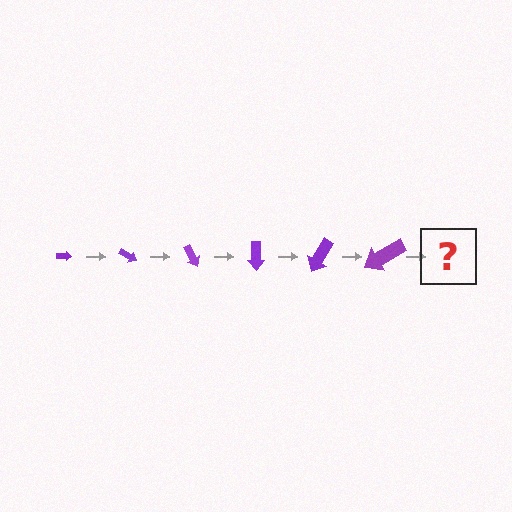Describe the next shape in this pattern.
It should be an arrow, larger than the previous one and rotated 180 degrees from the start.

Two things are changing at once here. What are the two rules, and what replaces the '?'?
The two rules are that the arrow grows larger each step and it rotates 30 degrees each step. The '?' should be an arrow, larger than the previous one and rotated 180 degrees from the start.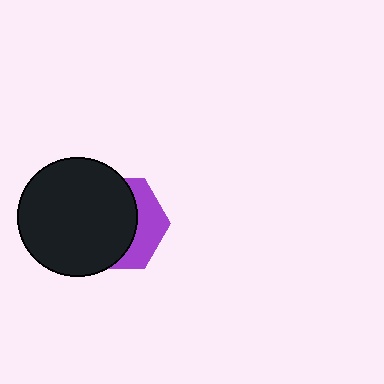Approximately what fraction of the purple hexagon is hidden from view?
Roughly 66% of the purple hexagon is hidden behind the black circle.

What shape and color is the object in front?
The object in front is a black circle.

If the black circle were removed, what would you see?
You would see the complete purple hexagon.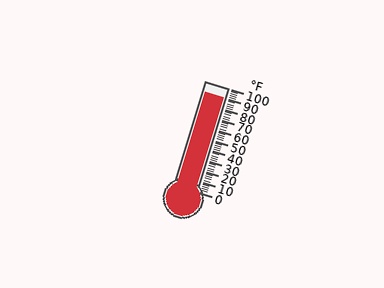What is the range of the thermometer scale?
The thermometer scale ranges from 0°F to 100°F.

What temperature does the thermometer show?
The thermometer shows approximately 90°F.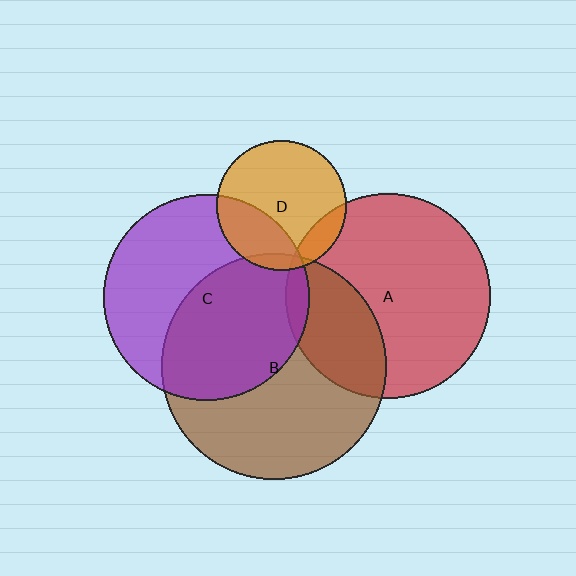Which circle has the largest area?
Circle B (brown).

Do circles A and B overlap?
Yes.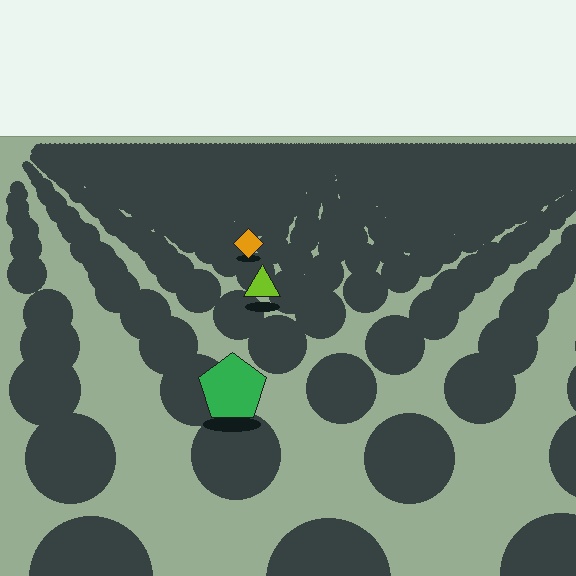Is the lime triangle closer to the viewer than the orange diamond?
Yes. The lime triangle is closer — you can tell from the texture gradient: the ground texture is coarser near it.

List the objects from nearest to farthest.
From nearest to farthest: the green pentagon, the lime triangle, the orange diamond.